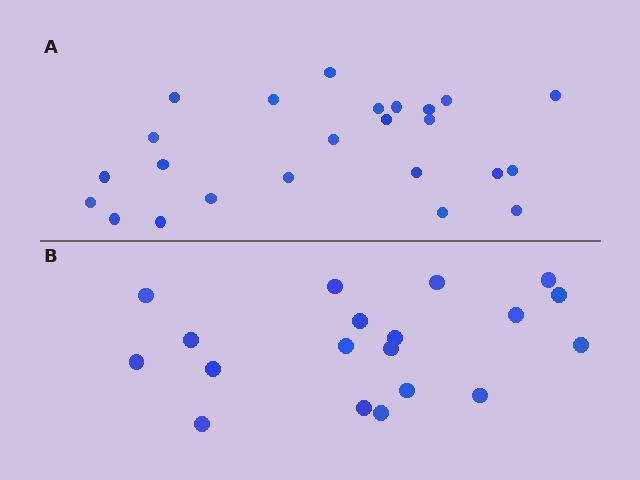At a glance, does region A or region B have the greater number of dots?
Region A (the top region) has more dots.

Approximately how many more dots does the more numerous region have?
Region A has about 5 more dots than region B.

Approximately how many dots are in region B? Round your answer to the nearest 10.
About 20 dots. (The exact count is 19, which rounds to 20.)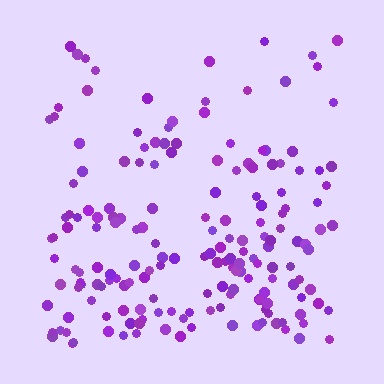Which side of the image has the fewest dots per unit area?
The top.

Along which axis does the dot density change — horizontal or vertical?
Vertical.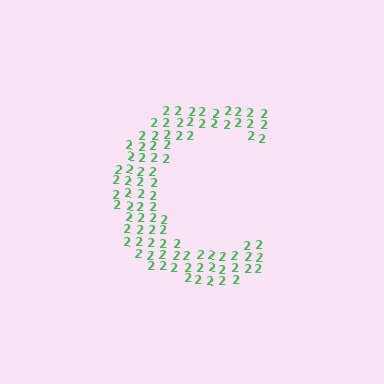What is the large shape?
The large shape is the letter C.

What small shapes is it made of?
It is made of small digit 2's.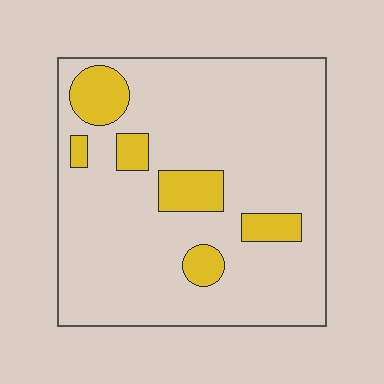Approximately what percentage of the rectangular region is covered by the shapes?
Approximately 15%.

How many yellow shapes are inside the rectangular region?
6.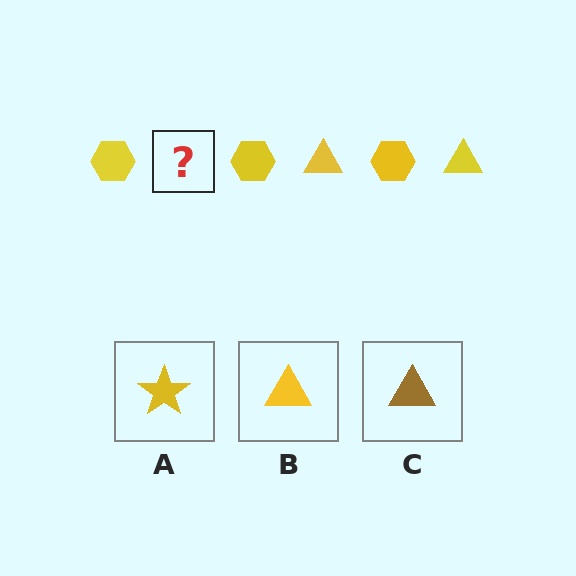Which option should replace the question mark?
Option B.